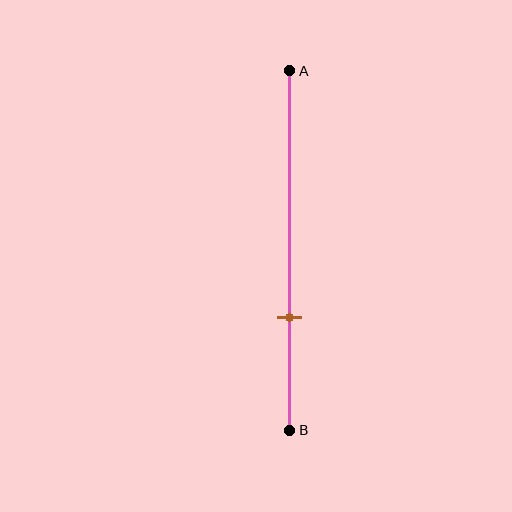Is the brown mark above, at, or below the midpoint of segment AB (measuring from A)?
The brown mark is below the midpoint of segment AB.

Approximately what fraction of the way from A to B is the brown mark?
The brown mark is approximately 70% of the way from A to B.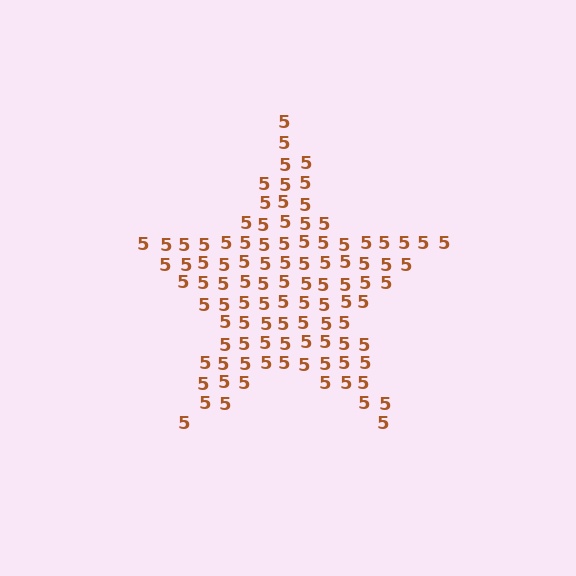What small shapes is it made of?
It is made of small digit 5's.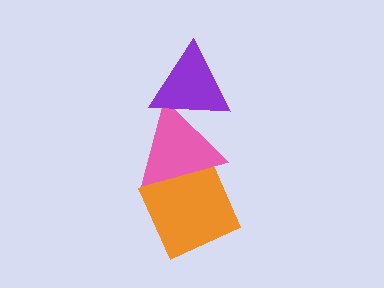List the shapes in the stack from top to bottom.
From top to bottom: the purple triangle, the pink triangle, the orange diamond.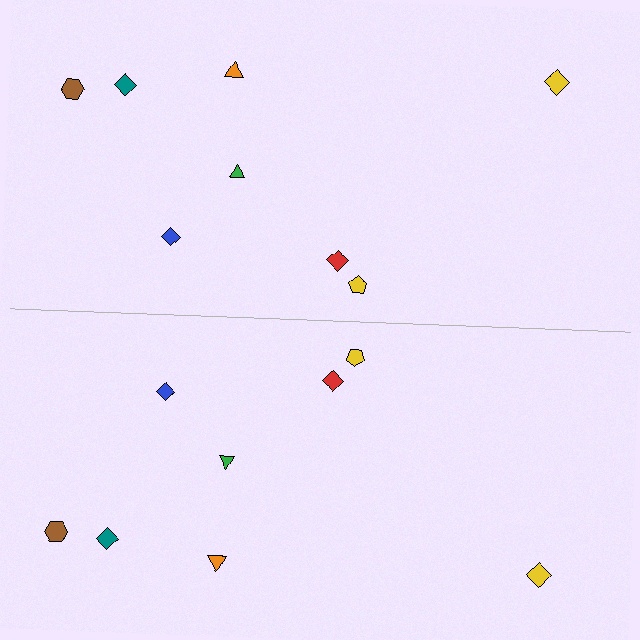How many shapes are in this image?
There are 16 shapes in this image.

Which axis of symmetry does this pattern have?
The pattern has a horizontal axis of symmetry running through the center of the image.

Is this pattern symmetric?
Yes, this pattern has bilateral (reflection) symmetry.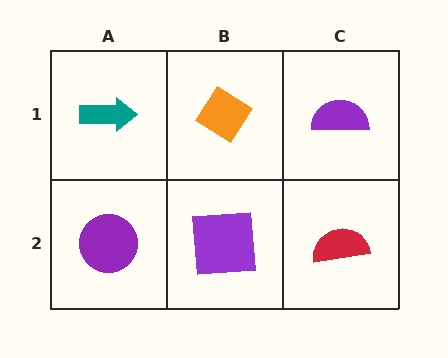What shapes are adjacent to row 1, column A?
A purple circle (row 2, column A), an orange diamond (row 1, column B).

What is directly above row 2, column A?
A teal arrow.